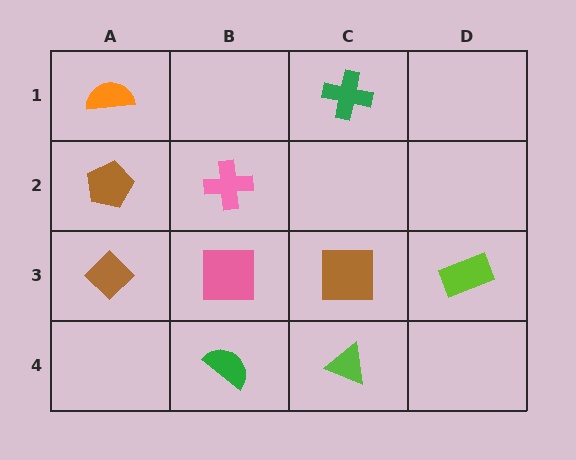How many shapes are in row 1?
2 shapes.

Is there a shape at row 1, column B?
No, that cell is empty.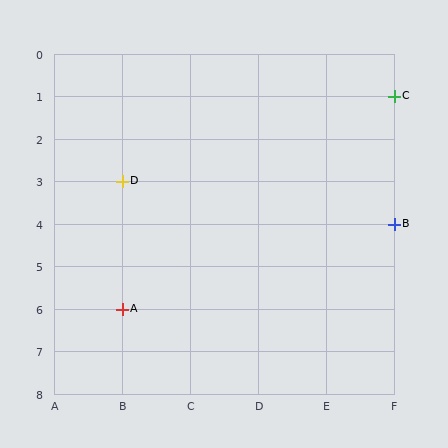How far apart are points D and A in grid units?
Points D and A are 3 rows apart.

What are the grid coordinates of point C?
Point C is at grid coordinates (F, 1).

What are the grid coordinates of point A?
Point A is at grid coordinates (B, 6).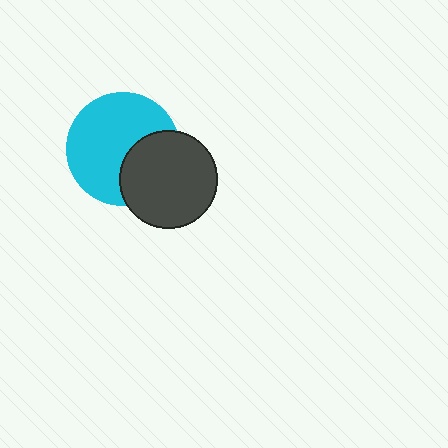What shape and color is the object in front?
The object in front is a dark gray circle.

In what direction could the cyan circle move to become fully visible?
The cyan circle could move toward the upper-left. That would shift it out from behind the dark gray circle entirely.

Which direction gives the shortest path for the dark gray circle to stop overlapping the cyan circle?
Moving toward the lower-right gives the shortest separation.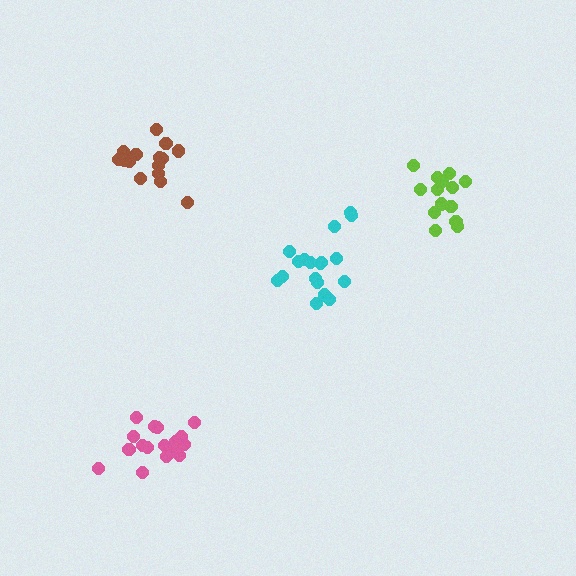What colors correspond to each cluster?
The clusters are colored: cyan, pink, brown, lime.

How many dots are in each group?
Group 1: 18 dots, Group 2: 18 dots, Group 3: 15 dots, Group 4: 14 dots (65 total).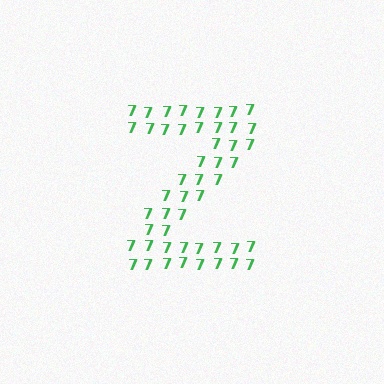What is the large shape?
The large shape is the letter Z.